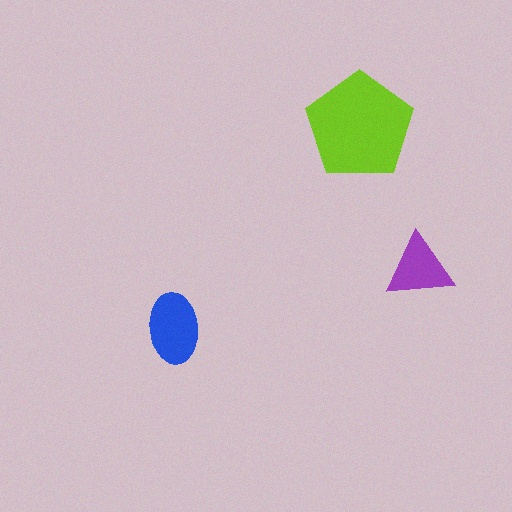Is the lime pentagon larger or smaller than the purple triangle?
Larger.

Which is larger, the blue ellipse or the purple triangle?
The blue ellipse.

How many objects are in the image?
There are 3 objects in the image.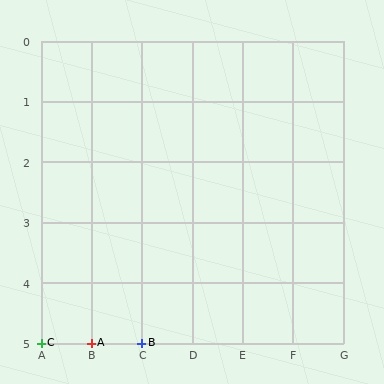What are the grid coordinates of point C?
Point C is at grid coordinates (A, 5).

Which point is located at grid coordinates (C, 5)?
Point B is at (C, 5).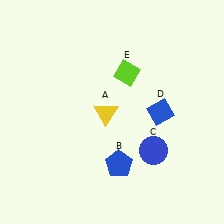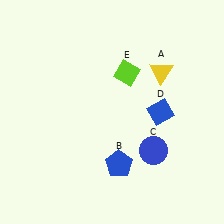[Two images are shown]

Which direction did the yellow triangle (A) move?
The yellow triangle (A) moved right.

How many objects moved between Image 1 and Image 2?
1 object moved between the two images.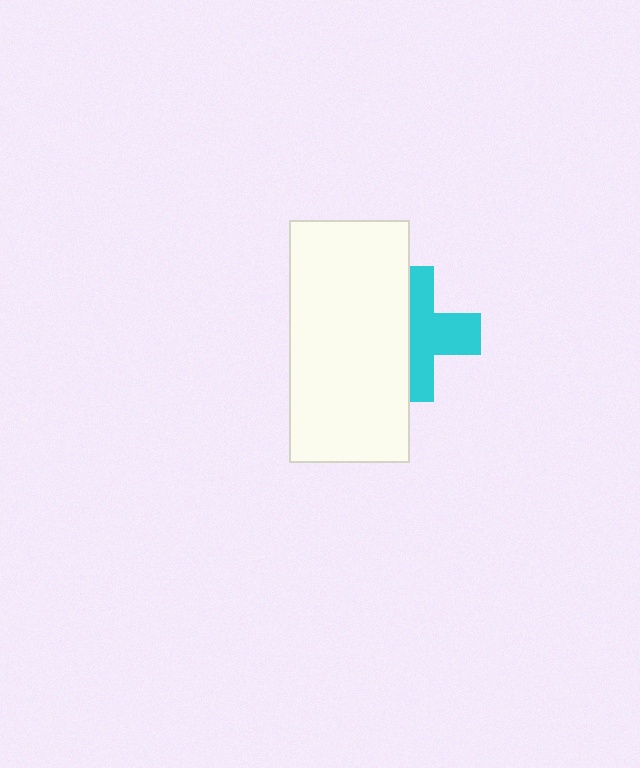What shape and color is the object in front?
The object in front is a white rectangle.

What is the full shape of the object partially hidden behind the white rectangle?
The partially hidden object is a cyan cross.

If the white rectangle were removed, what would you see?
You would see the complete cyan cross.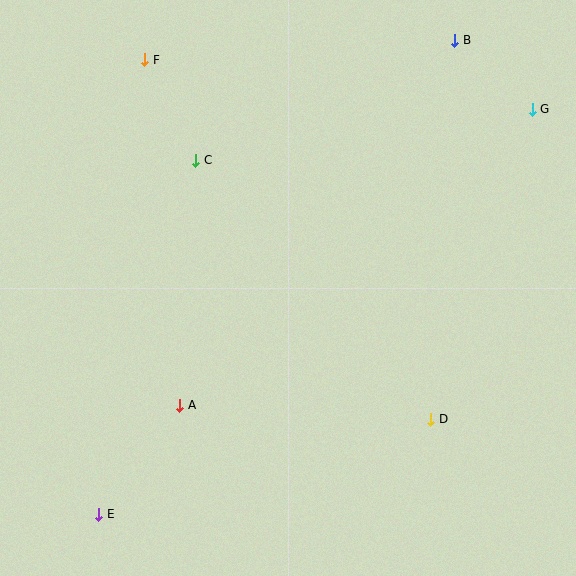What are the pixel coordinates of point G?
Point G is at (532, 109).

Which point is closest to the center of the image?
Point C at (196, 160) is closest to the center.